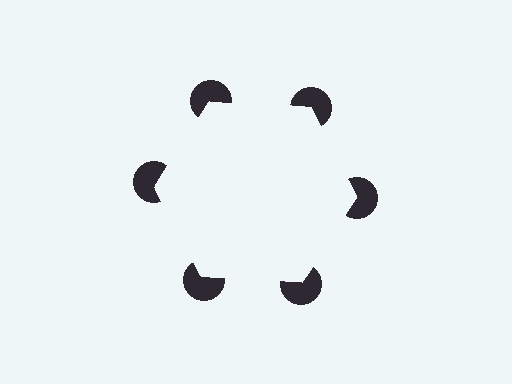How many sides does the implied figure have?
6 sides.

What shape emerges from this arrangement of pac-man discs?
An illusory hexagon — its edges are inferred from the aligned wedge cuts in the pac-man discs, not physically drawn.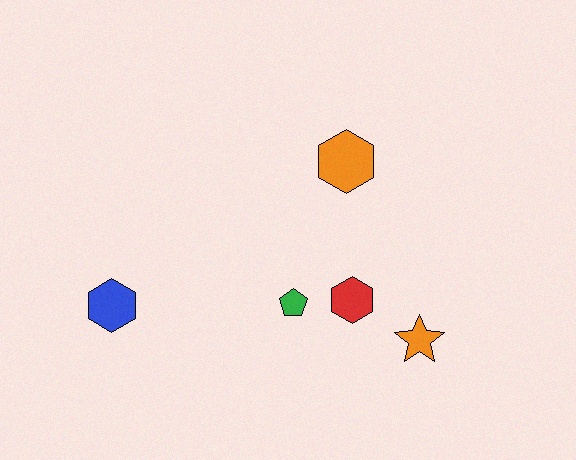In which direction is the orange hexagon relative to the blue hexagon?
The orange hexagon is to the right of the blue hexagon.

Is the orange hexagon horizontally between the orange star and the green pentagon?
Yes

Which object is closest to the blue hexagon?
The green pentagon is closest to the blue hexagon.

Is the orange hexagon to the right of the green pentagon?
Yes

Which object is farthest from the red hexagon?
The blue hexagon is farthest from the red hexagon.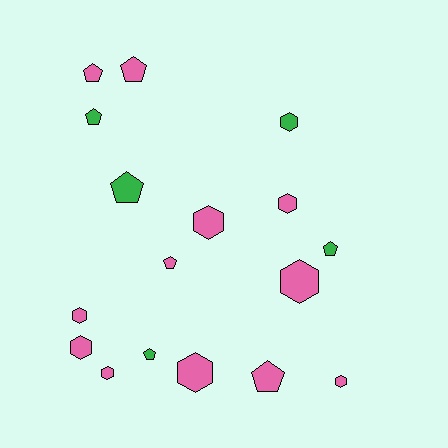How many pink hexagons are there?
There are 8 pink hexagons.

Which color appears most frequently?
Pink, with 12 objects.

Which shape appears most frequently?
Hexagon, with 9 objects.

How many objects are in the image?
There are 17 objects.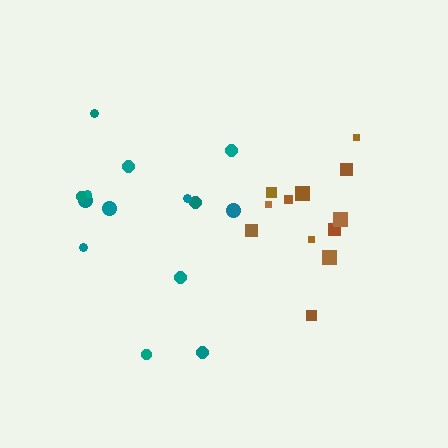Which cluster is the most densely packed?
Brown.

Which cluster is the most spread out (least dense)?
Teal.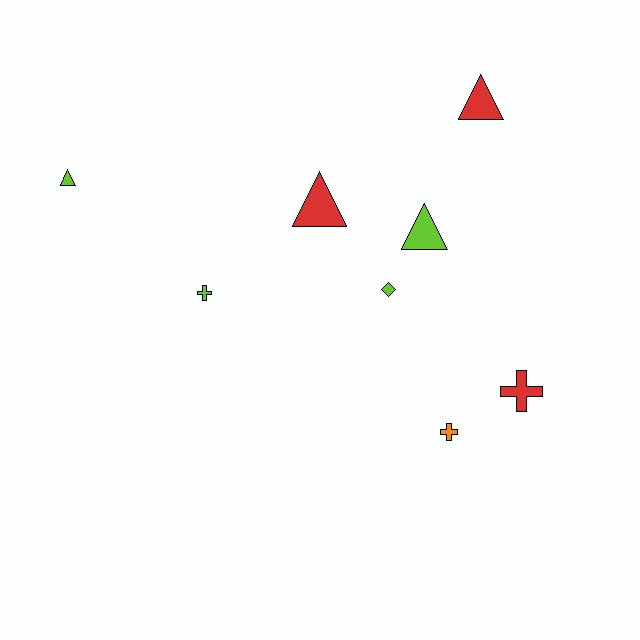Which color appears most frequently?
Lime, with 4 objects.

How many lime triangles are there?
There are 2 lime triangles.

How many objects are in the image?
There are 8 objects.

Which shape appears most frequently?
Triangle, with 4 objects.